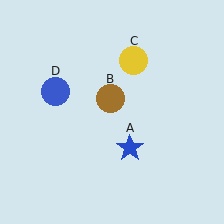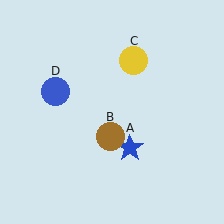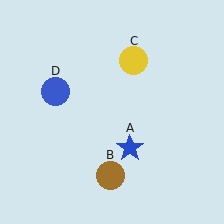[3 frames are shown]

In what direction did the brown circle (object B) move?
The brown circle (object B) moved down.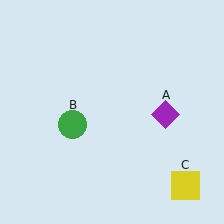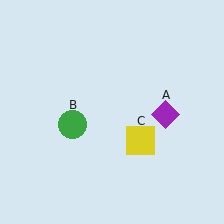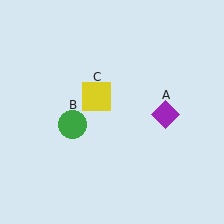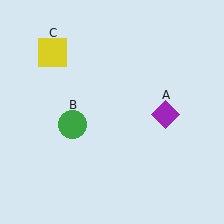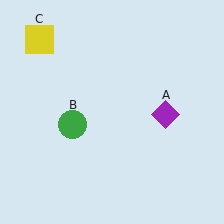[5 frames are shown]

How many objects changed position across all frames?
1 object changed position: yellow square (object C).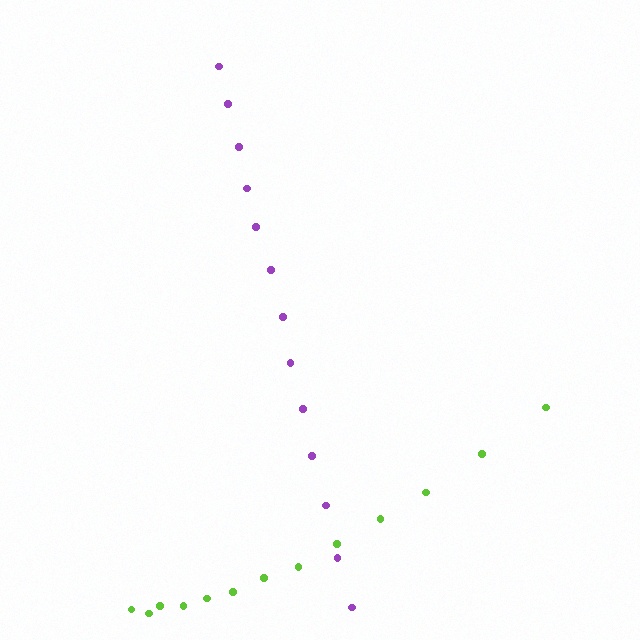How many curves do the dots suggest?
There are 2 distinct paths.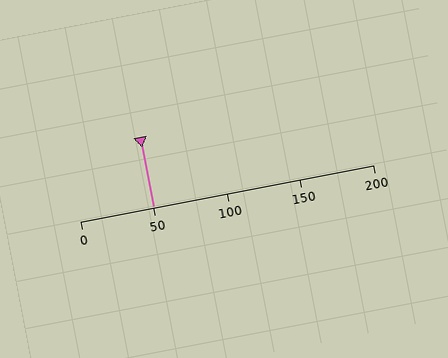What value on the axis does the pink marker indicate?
The marker indicates approximately 50.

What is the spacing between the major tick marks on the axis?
The major ticks are spaced 50 apart.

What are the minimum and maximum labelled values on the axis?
The axis runs from 0 to 200.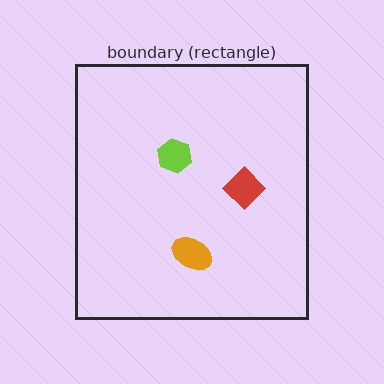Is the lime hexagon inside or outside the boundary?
Inside.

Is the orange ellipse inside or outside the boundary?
Inside.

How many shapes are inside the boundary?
3 inside, 0 outside.